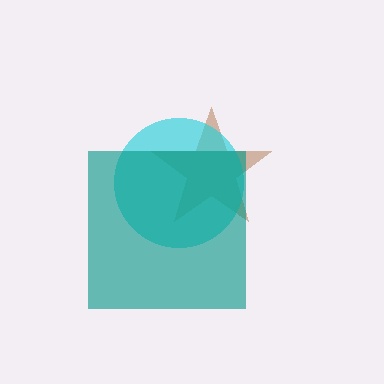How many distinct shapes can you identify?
There are 3 distinct shapes: a brown star, a cyan circle, a teal square.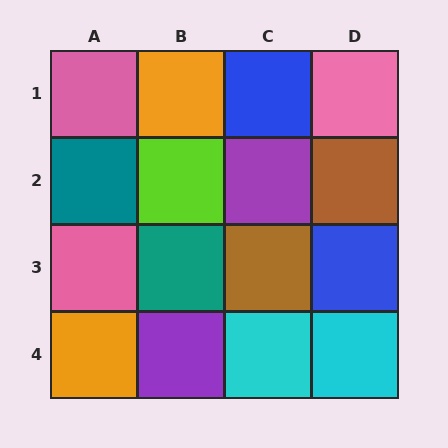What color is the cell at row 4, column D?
Cyan.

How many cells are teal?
2 cells are teal.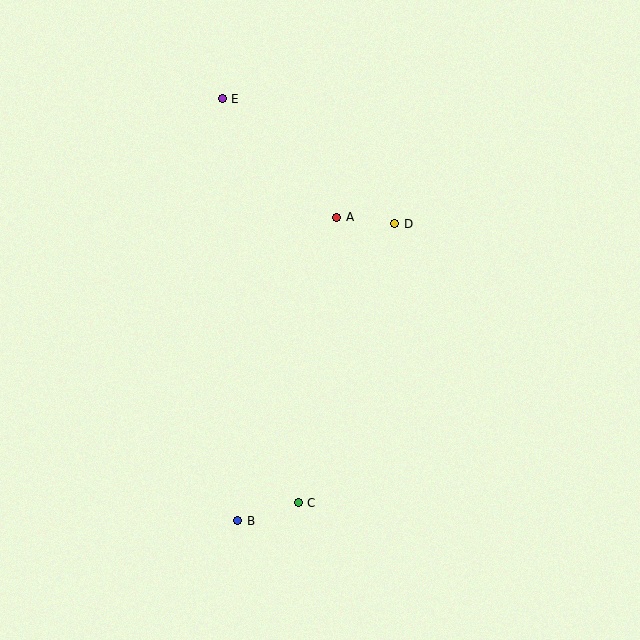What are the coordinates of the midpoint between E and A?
The midpoint between E and A is at (280, 158).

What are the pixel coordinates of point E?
Point E is at (223, 99).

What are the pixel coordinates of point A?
Point A is at (337, 217).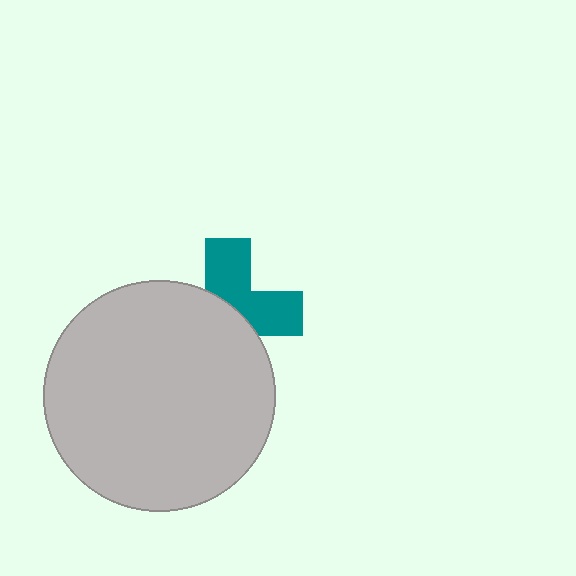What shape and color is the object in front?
The object in front is a light gray circle.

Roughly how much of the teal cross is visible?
About half of it is visible (roughly 46%).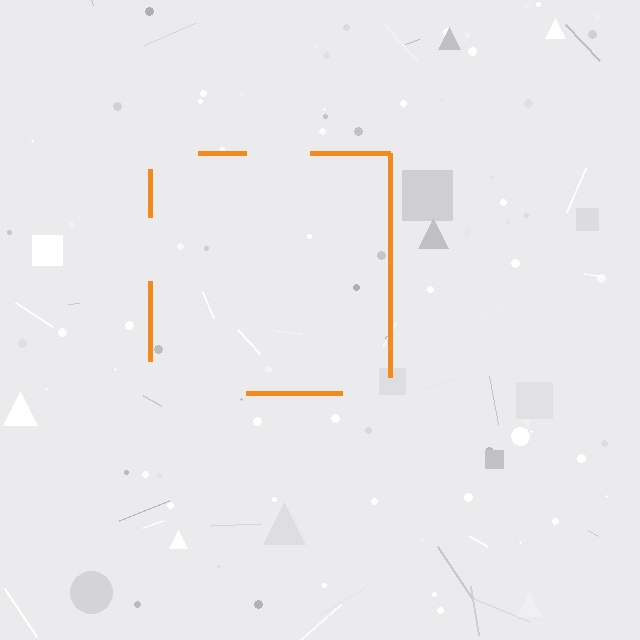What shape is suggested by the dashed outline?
The dashed outline suggests a square.